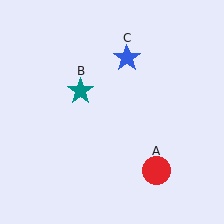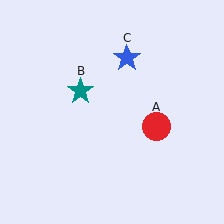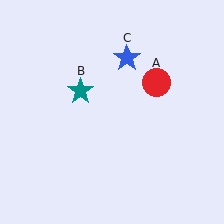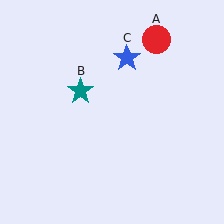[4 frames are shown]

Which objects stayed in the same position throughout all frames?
Teal star (object B) and blue star (object C) remained stationary.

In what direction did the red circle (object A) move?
The red circle (object A) moved up.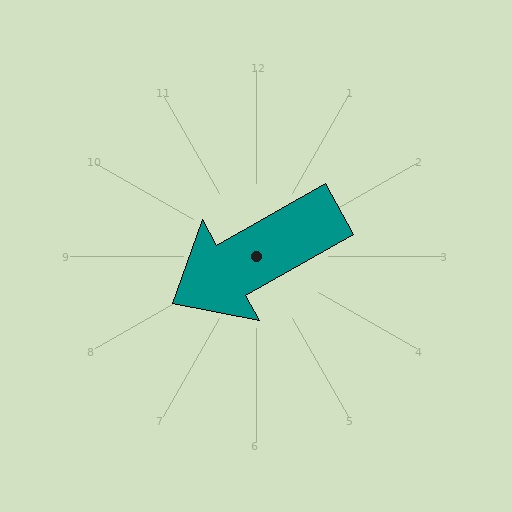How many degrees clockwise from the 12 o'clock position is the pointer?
Approximately 241 degrees.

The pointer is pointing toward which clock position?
Roughly 8 o'clock.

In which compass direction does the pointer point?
Southwest.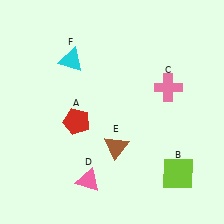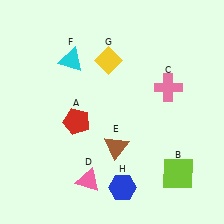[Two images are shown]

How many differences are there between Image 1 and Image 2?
There are 2 differences between the two images.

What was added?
A yellow diamond (G), a blue hexagon (H) were added in Image 2.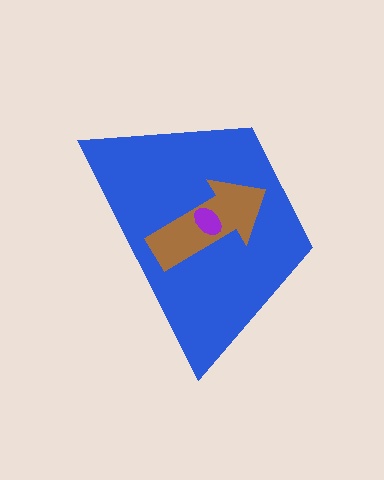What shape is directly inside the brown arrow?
The purple ellipse.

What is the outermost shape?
The blue trapezoid.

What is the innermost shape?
The purple ellipse.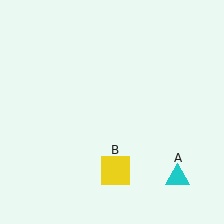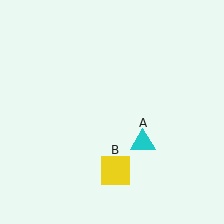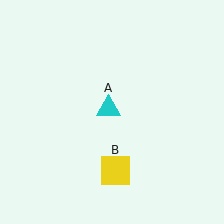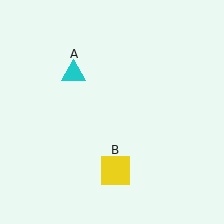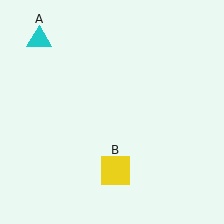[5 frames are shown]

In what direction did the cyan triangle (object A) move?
The cyan triangle (object A) moved up and to the left.